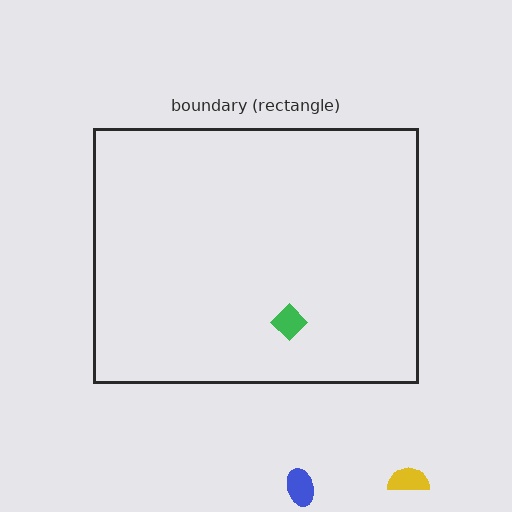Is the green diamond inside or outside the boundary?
Inside.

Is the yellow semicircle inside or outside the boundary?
Outside.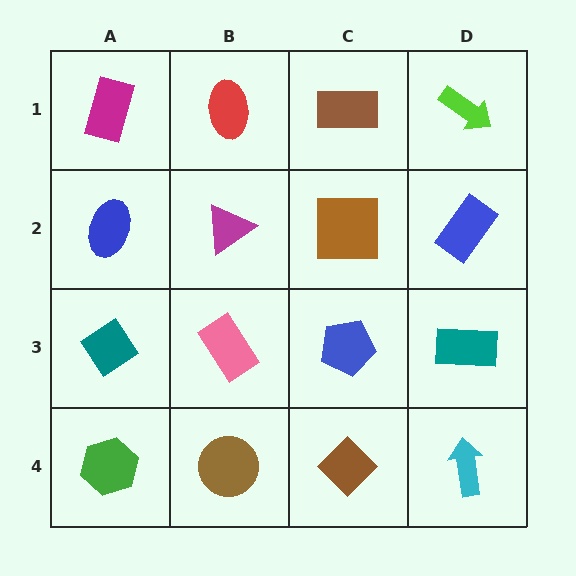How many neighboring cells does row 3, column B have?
4.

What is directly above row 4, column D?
A teal rectangle.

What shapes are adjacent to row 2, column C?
A brown rectangle (row 1, column C), a blue pentagon (row 3, column C), a magenta triangle (row 2, column B), a blue rectangle (row 2, column D).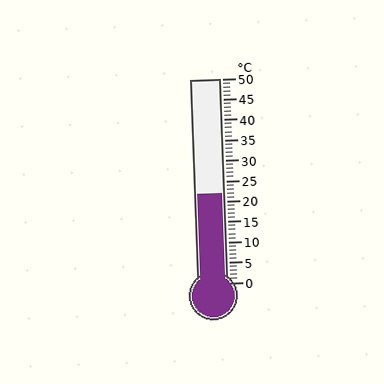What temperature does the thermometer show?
The thermometer shows approximately 22°C.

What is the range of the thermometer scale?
The thermometer scale ranges from 0°C to 50°C.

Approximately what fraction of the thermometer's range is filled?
The thermometer is filled to approximately 45% of its range.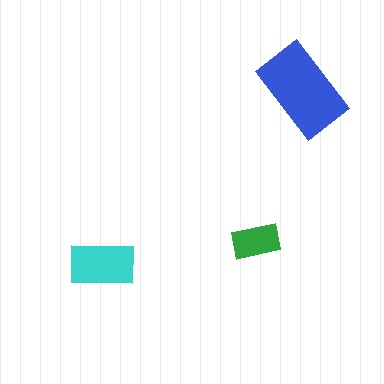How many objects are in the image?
There are 3 objects in the image.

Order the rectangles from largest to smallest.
the blue one, the cyan one, the green one.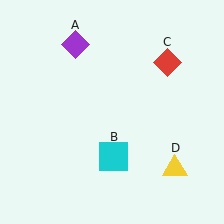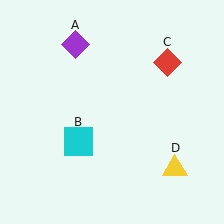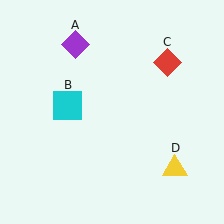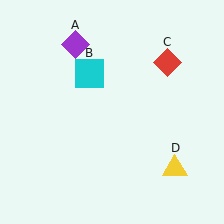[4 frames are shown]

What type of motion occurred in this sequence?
The cyan square (object B) rotated clockwise around the center of the scene.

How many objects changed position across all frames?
1 object changed position: cyan square (object B).